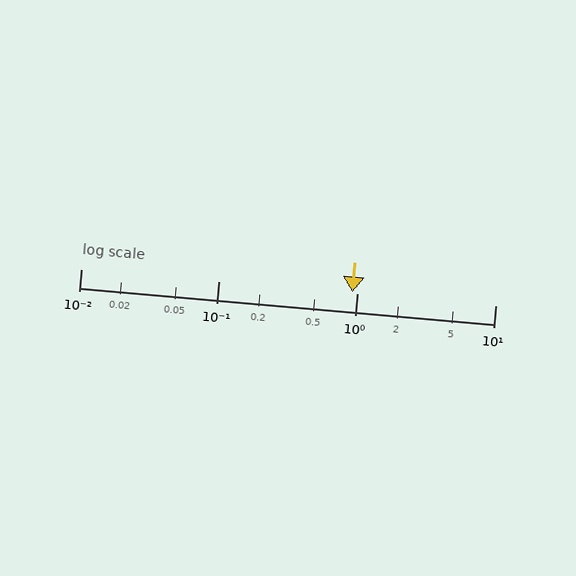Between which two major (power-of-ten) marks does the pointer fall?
The pointer is between 0.1 and 1.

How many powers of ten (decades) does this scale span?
The scale spans 3 decades, from 0.01 to 10.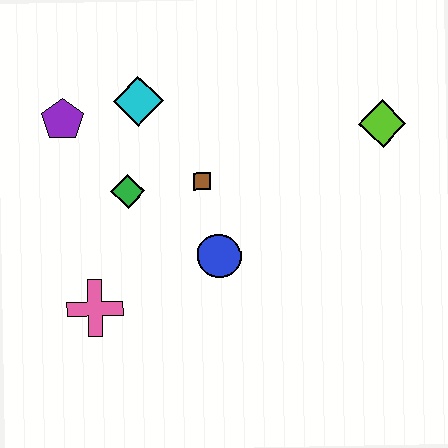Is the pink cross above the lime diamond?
No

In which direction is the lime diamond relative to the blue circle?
The lime diamond is to the right of the blue circle.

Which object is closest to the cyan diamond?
The purple pentagon is closest to the cyan diamond.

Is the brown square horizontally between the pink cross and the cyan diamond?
No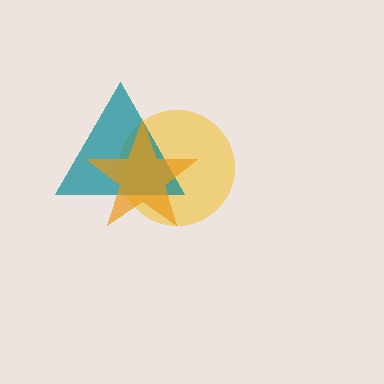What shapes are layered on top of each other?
The layered shapes are: a yellow circle, a teal triangle, an orange star.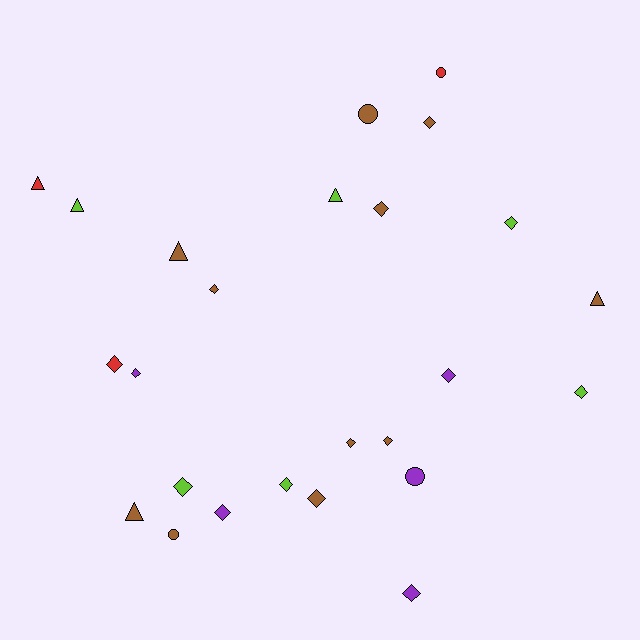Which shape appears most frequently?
Diamond, with 15 objects.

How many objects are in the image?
There are 25 objects.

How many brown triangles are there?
There are 3 brown triangles.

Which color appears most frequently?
Brown, with 11 objects.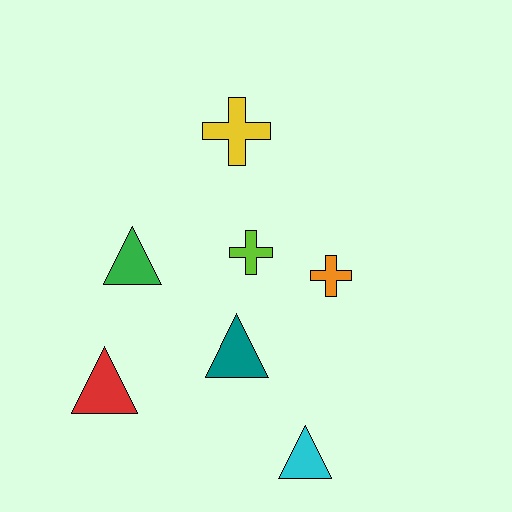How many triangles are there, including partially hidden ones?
There are 4 triangles.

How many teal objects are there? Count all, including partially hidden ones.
There is 1 teal object.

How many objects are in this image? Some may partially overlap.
There are 7 objects.